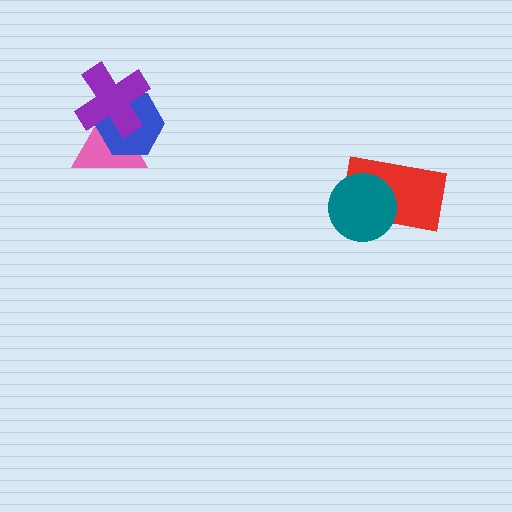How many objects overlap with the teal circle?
1 object overlaps with the teal circle.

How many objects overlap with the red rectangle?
1 object overlaps with the red rectangle.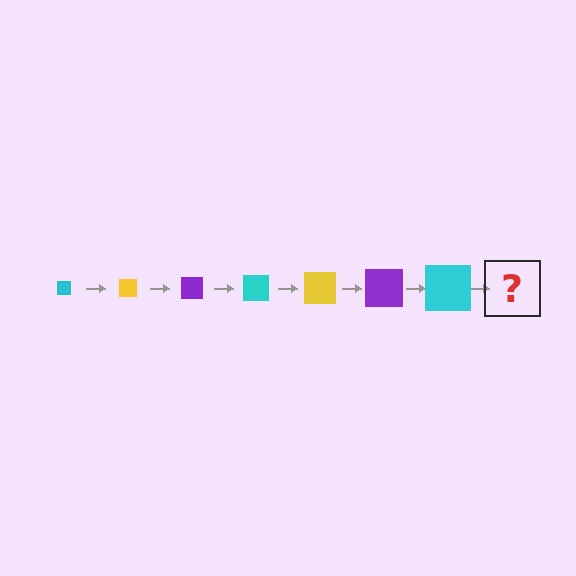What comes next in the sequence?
The next element should be a yellow square, larger than the previous one.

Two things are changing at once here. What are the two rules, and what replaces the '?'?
The two rules are that the square grows larger each step and the color cycles through cyan, yellow, and purple. The '?' should be a yellow square, larger than the previous one.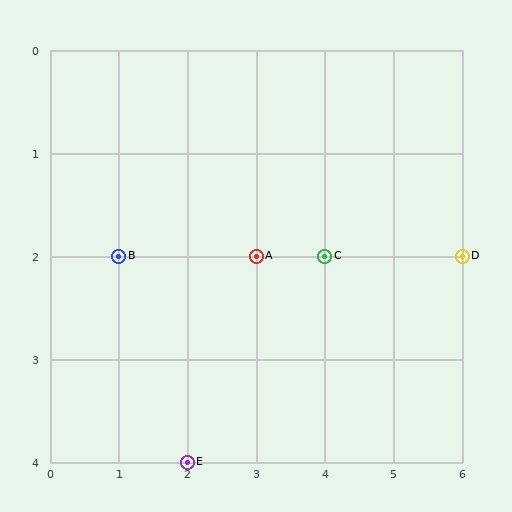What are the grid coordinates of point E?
Point E is at grid coordinates (2, 4).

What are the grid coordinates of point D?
Point D is at grid coordinates (6, 2).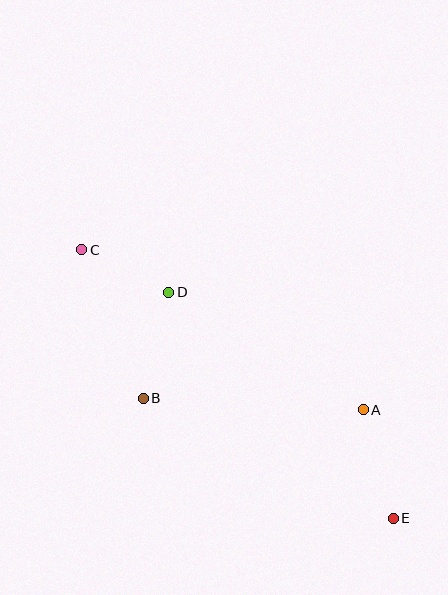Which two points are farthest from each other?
Points C and E are farthest from each other.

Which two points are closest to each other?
Points C and D are closest to each other.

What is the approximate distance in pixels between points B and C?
The distance between B and C is approximately 161 pixels.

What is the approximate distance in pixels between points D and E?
The distance between D and E is approximately 319 pixels.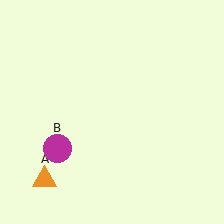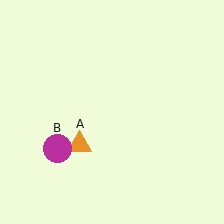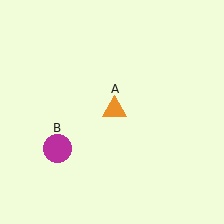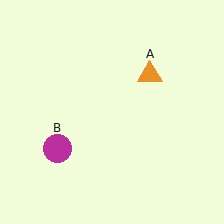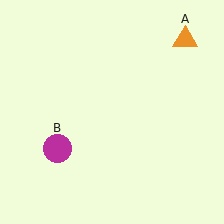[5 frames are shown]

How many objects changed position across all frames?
1 object changed position: orange triangle (object A).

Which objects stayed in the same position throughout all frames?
Magenta circle (object B) remained stationary.